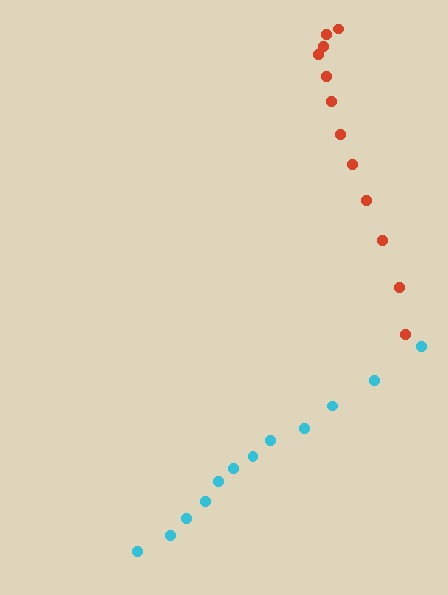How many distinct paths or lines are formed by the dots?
There are 2 distinct paths.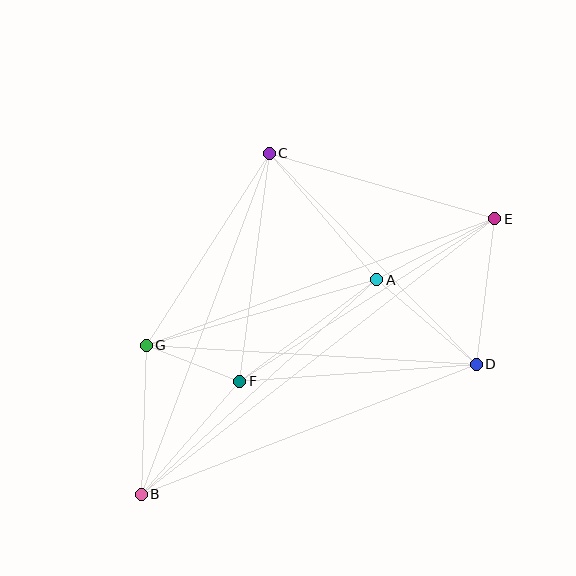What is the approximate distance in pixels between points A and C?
The distance between A and C is approximately 166 pixels.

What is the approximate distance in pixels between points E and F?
The distance between E and F is approximately 303 pixels.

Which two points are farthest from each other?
Points B and E are farthest from each other.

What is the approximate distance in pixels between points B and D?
The distance between B and D is approximately 359 pixels.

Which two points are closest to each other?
Points F and G are closest to each other.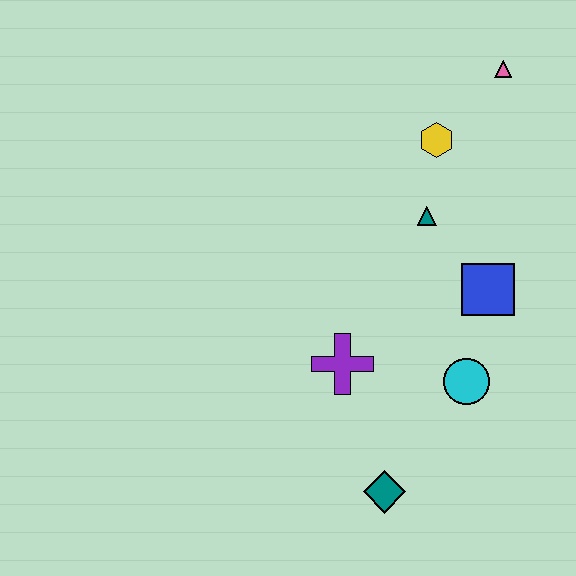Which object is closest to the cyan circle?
The blue square is closest to the cyan circle.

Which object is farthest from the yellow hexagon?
The teal diamond is farthest from the yellow hexagon.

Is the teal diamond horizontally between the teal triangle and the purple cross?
Yes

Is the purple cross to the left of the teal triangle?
Yes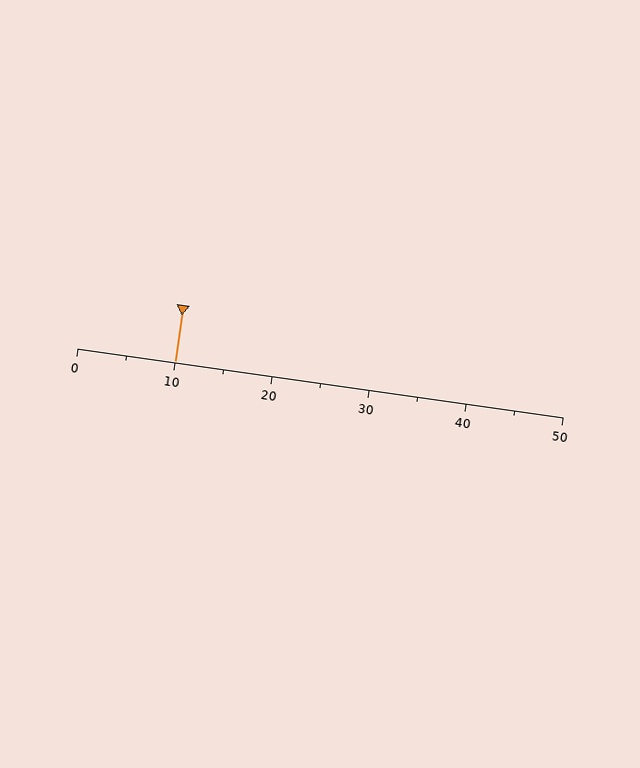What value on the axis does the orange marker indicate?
The marker indicates approximately 10.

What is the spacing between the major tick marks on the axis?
The major ticks are spaced 10 apart.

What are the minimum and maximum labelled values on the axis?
The axis runs from 0 to 50.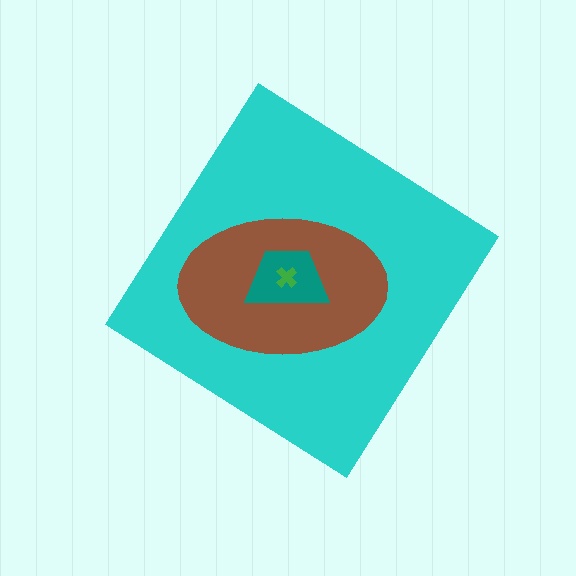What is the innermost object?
The green cross.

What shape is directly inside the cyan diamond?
The brown ellipse.